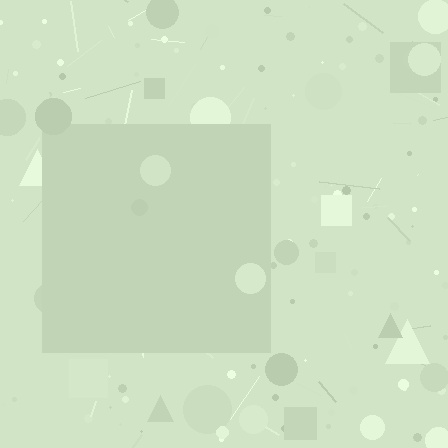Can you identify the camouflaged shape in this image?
The camouflaged shape is a square.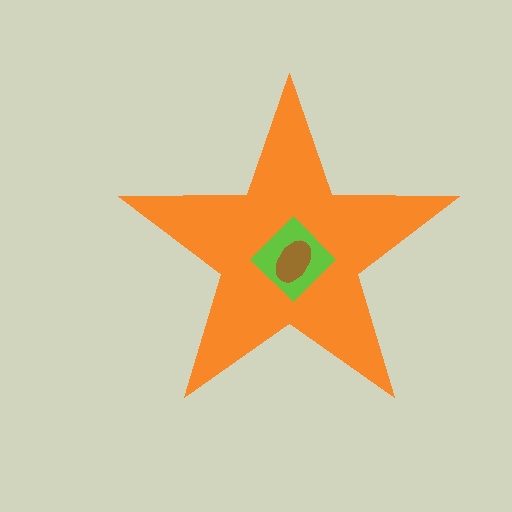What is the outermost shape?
The orange star.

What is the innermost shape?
The brown ellipse.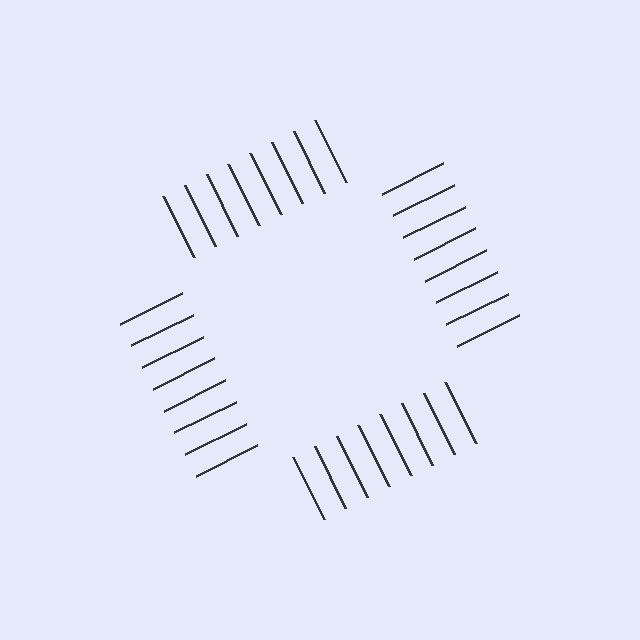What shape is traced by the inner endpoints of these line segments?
An illusory square — the line segments terminate on its edges but no continuous stroke is drawn.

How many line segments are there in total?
32 — 8 along each of the 4 edges.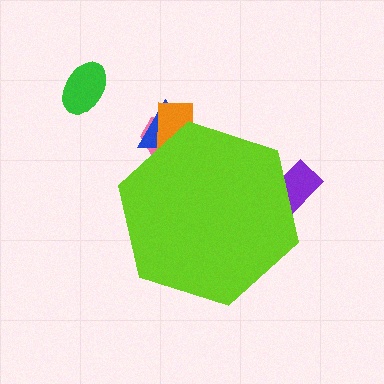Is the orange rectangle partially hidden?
Yes, the orange rectangle is partially hidden behind the lime hexagon.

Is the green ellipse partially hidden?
No, the green ellipse is fully visible.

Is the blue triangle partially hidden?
Yes, the blue triangle is partially hidden behind the lime hexagon.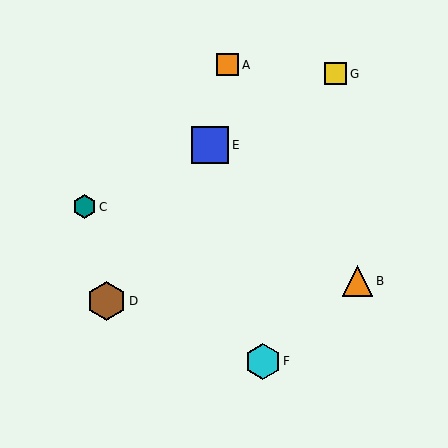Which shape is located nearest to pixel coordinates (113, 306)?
The brown hexagon (labeled D) at (106, 301) is nearest to that location.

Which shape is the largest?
The brown hexagon (labeled D) is the largest.